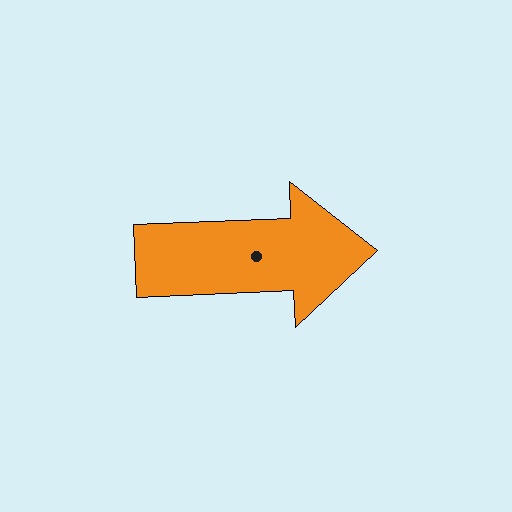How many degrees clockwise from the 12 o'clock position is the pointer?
Approximately 88 degrees.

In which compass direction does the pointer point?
East.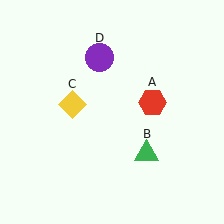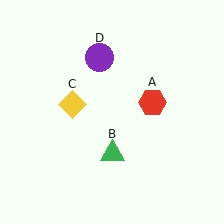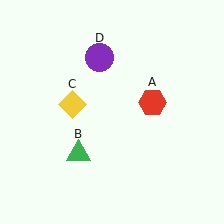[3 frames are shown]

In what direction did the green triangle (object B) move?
The green triangle (object B) moved left.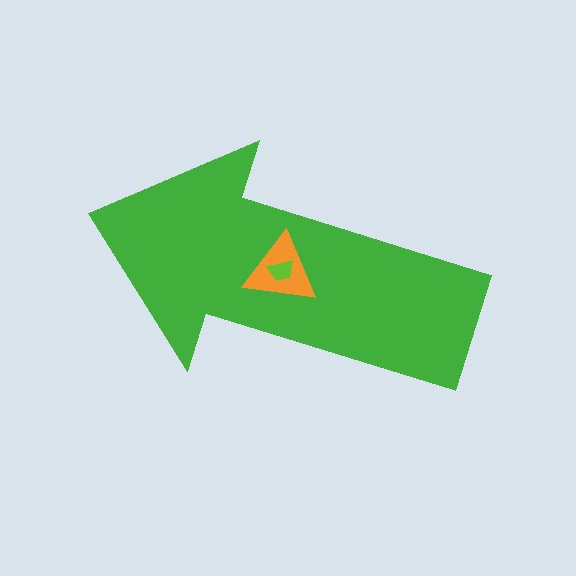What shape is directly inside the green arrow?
The orange triangle.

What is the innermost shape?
The lime trapezoid.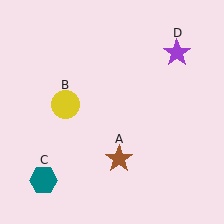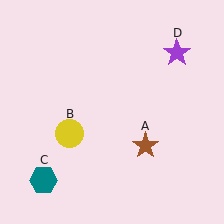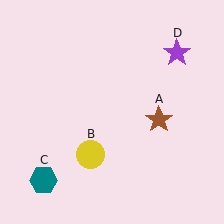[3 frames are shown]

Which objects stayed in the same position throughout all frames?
Teal hexagon (object C) and purple star (object D) remained stationary.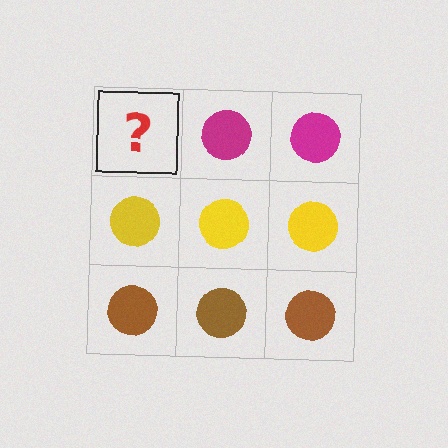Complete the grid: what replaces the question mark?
The question mark should be replaced with a magenta circle.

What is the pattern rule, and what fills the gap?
The rule is that each row has a consistent color. The gap should be filled with a magenta circle.